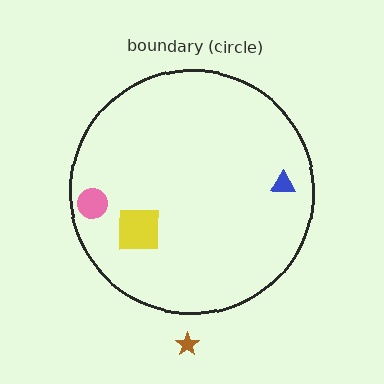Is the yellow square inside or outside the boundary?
Inside.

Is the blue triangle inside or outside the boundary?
Inside.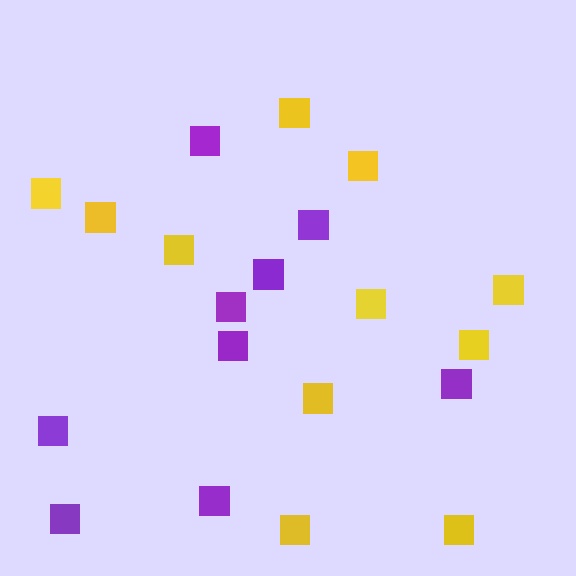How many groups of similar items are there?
There are 2 groups: one group of purple squares (9) and one group of yellow squares (11).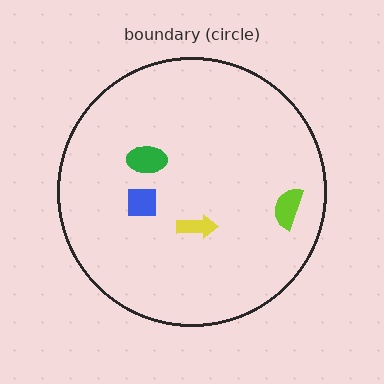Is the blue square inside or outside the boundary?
Inside.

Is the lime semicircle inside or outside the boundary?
Inside.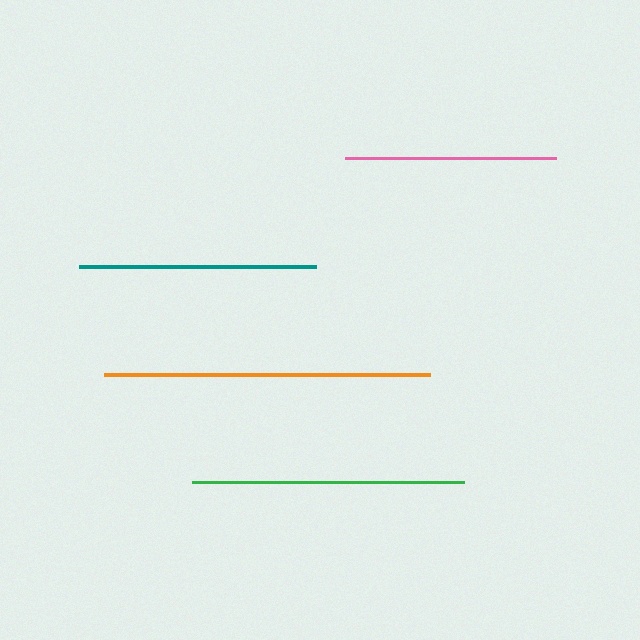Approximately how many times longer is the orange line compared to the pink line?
The orange line is approximately 1.5 times the length of the pink line.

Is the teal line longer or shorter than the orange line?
The orange line is longer than the teal line.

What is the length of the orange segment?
The orange segment is approximately 327 pixels long.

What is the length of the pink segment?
The pink segment is approximately 212 pixels long.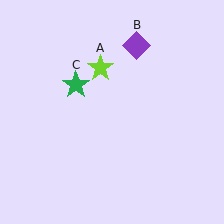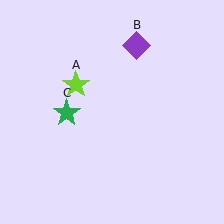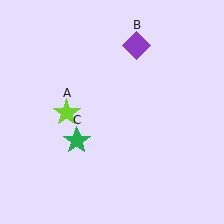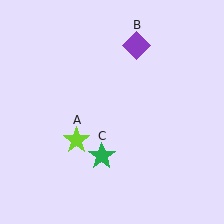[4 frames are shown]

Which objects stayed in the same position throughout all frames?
Purple diamond (object B) remained stationary.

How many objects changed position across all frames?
2 objects changed position: lime star (object A), green star (object C).